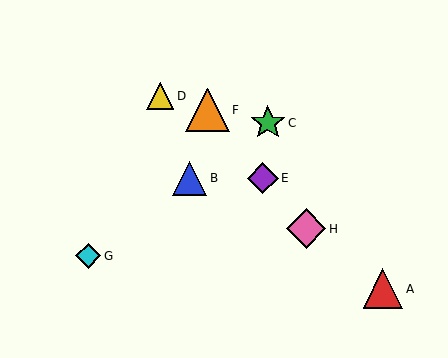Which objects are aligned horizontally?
Objects B, E are aligned horizontally.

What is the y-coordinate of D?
Object D is at y≈96.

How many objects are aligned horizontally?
2 objects (B, E) are aligned horizontally.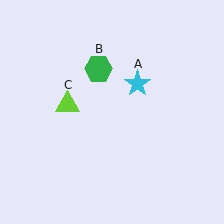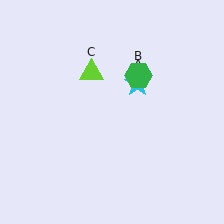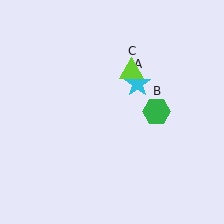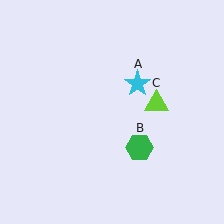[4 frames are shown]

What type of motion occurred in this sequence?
The green hexagon (object B), lime triangle (object C) rotated clockwise around the center of the scene.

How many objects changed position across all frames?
2 objects changed position: green hexagon (object B), lime triangle (object C).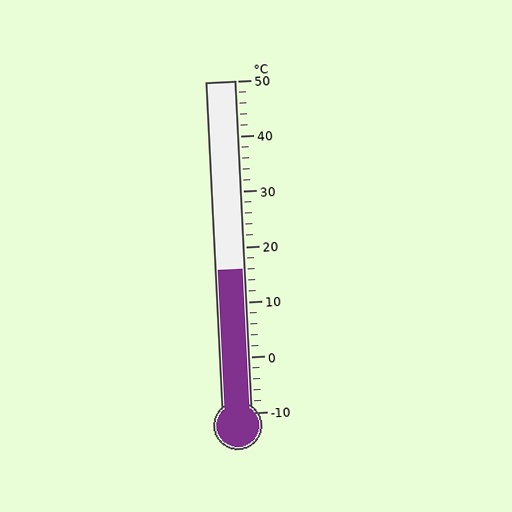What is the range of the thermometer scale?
The thermometer scale ranges from -10°C to 50°C.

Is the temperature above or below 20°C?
The temperature is below 20°C.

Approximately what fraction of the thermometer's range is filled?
The thermometer is filled to approximately 45% of its range.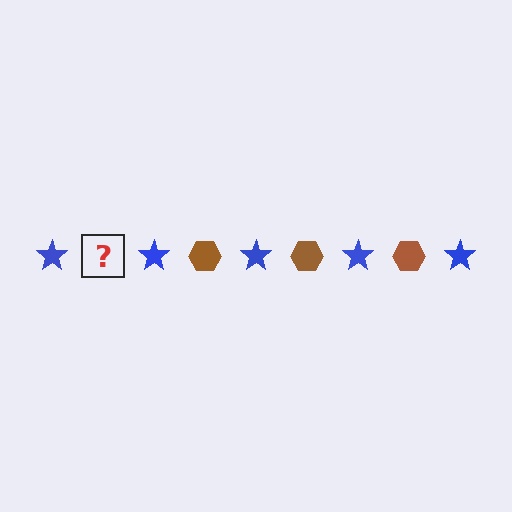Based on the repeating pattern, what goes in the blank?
The blank should be a brown hexagon.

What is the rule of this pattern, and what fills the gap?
The rule is that the pattern alternates between blue star and brown hexagon. The gap should be filled with a brown hexagon.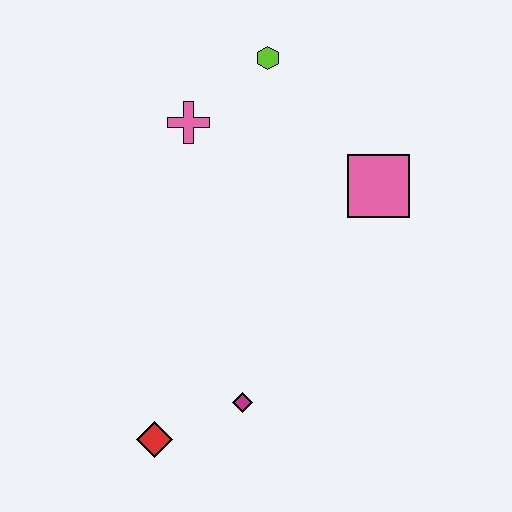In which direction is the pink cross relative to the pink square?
The pink cross is to the left of the pink square.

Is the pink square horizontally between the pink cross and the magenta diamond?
No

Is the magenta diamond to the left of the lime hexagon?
Yes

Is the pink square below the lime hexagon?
Yes